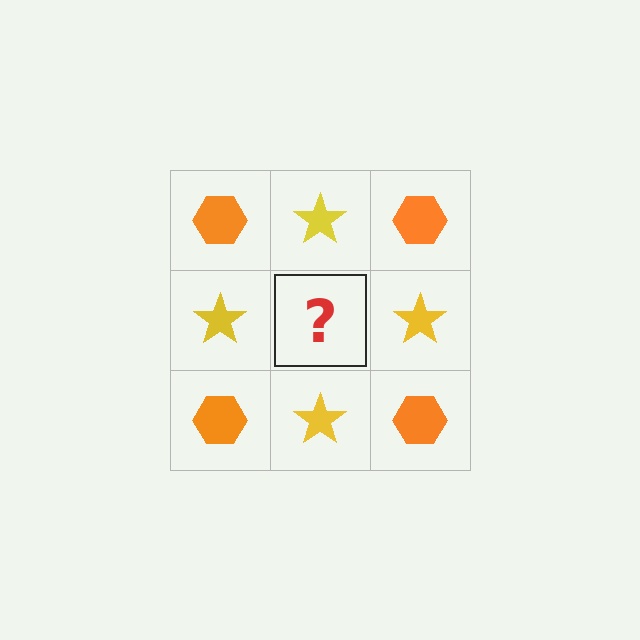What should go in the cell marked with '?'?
The missing cell should contain an orange hexagon.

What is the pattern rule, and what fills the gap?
The rule is that it alternates orange hexagon and yellow star in a checkerboard pattern. The gap should be filled with an orange hexagon.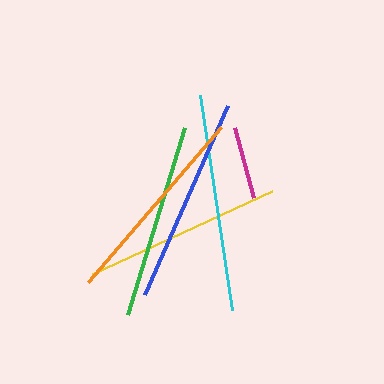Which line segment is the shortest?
The magenta line is the shortest at approximately 72 pixels.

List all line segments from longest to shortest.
From longest to shortest: cyan, blue, orange, yellow, green, magenta.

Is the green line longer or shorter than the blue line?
The blue line is longer than the green line.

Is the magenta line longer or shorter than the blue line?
The blue line is longer than the magenta line.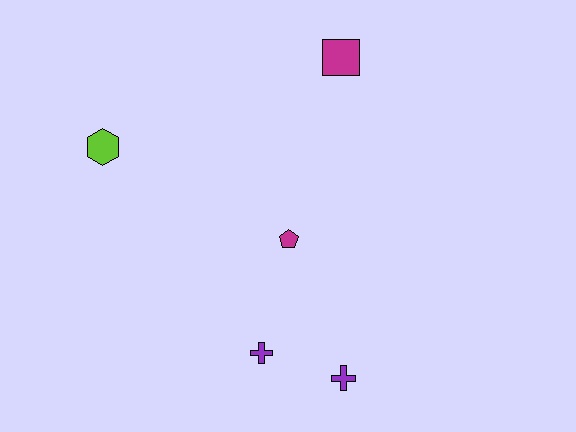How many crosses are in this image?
There are 2 crosses.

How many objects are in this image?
There are 5 objects.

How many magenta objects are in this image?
There are 2 magenta objects.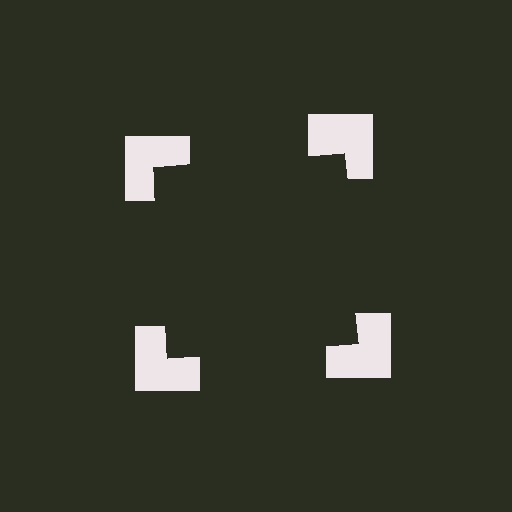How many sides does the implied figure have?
4 sides.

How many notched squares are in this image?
There are 4 — one at each vertex of the illusory square.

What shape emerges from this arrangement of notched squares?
An illusory square — its edges are inferred from the aligned wedge cuts in the notched squares, not physically drawn.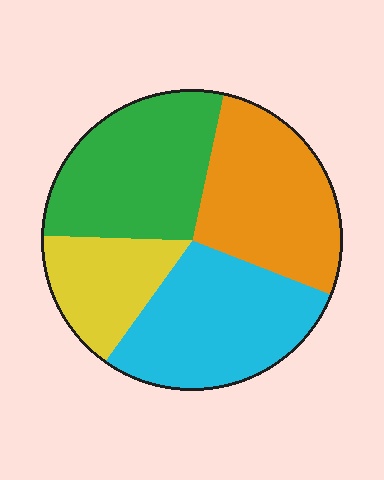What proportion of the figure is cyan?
Cyan covers about 30% of the figure.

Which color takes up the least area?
Yellow, at roughly 15%.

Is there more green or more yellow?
Green.